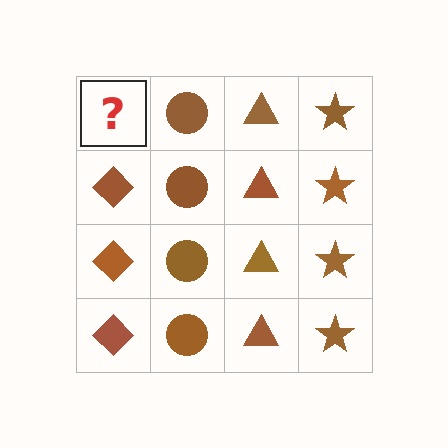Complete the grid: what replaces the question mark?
The question mark should be replaced with a brown diamond.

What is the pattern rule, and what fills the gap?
The rule is that each column has a consistent shape. The gap should be filled with a brown diamond.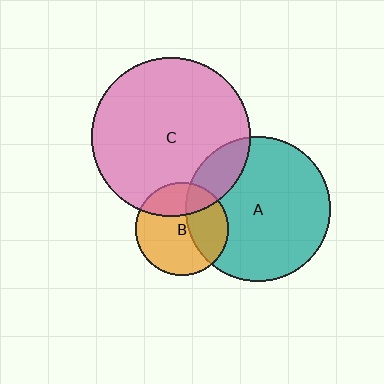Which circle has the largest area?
Circle C (pink).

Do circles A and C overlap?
Yes.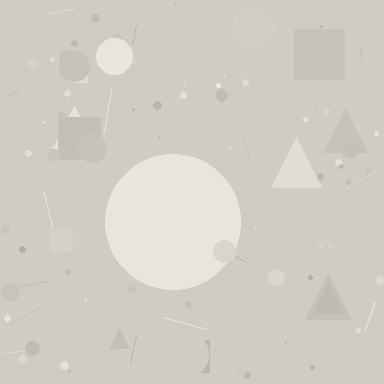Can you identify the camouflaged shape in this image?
The camouflaged shape is a circle.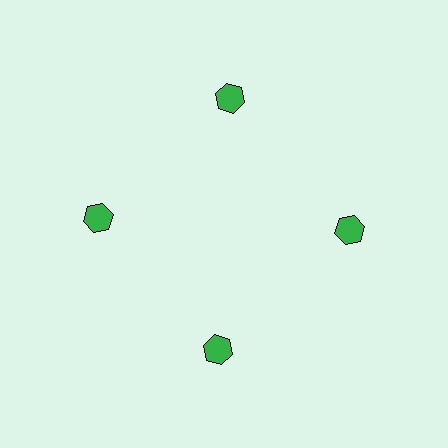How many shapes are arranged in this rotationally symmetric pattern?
There are 4 shapes, arranged in 4 groups of 1.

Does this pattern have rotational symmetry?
Yes, this pattern has 4-fold rotational symmetry. It looks the same after rotating 90 degrees around the center.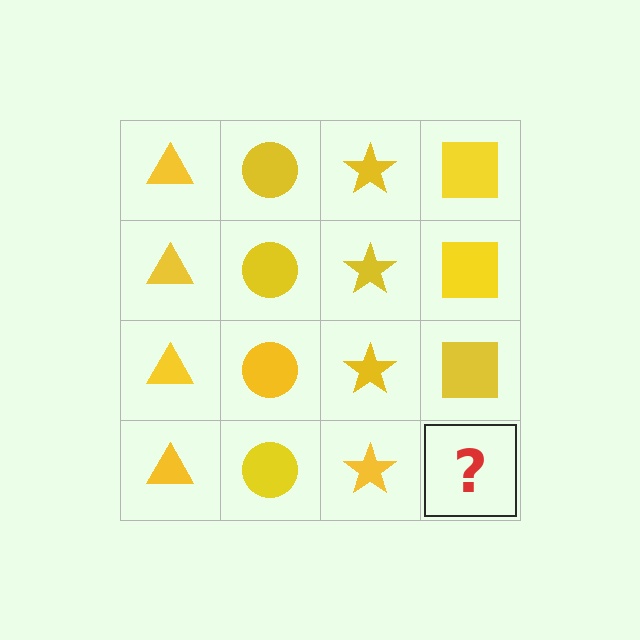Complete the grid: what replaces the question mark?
The question mark should be replaced with a yellow square.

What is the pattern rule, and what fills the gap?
The rule is that each column has a consistent shape. The gap should be filled with a yellow square.